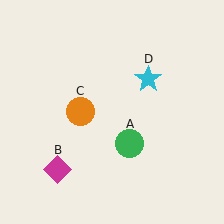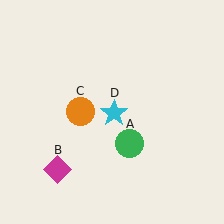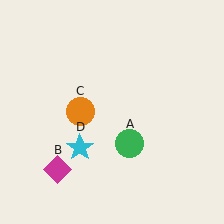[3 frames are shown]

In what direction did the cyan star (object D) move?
The cyan star (object D) moved down and to the left.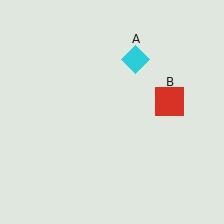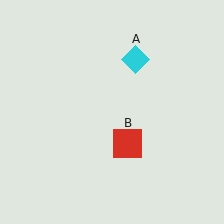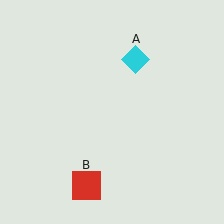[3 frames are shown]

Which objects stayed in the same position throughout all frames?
Cyan diamond (object A) remained stationary.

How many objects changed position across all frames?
1 object changed position: red square (object B).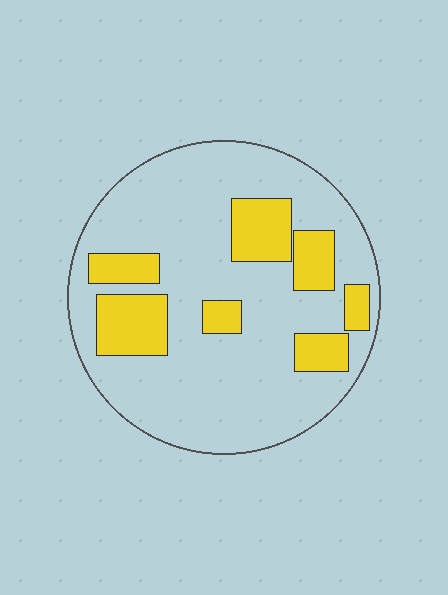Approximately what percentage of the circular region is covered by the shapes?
Approximately 25%.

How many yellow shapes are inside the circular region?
7.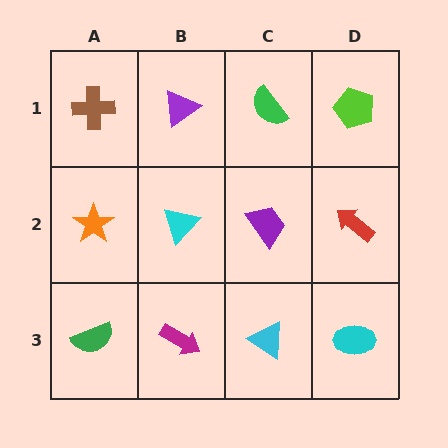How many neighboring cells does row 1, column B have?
3.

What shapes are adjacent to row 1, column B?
A cyan triangle (row 2, column B), a brown cross (row 1, column A), a green semicircle (row 1, column C).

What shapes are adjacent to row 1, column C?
A purple trapezoid (row 2, column C), a purple triangle (row 1, column B), a lime pentagon (row 1, column D).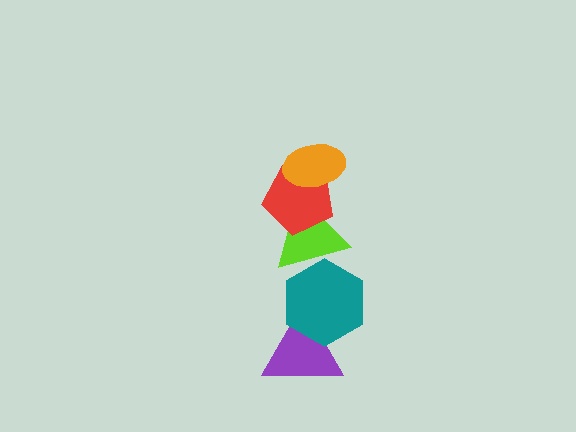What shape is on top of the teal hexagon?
The lime triangle is on top of the teal hexagon.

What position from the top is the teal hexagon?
The teal hexagon is 4th from the top.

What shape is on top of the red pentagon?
The orange ellipse is on top of the red pentagon.